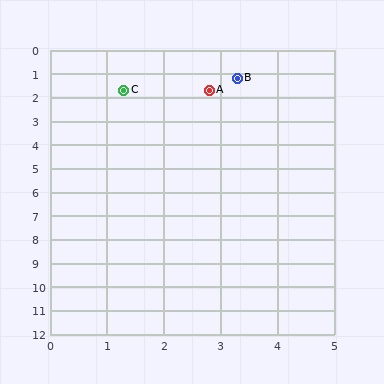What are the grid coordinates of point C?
Point C is at approximately (1.3, 1.7).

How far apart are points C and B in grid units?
Points C and B are about 2.1 grid units apart.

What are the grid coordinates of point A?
Point A is at approximately (2.8, 1.7).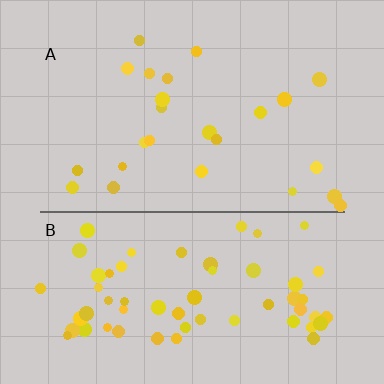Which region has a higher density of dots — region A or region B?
B (the bottom).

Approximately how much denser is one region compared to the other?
Approximately 2.6× — region B over region A.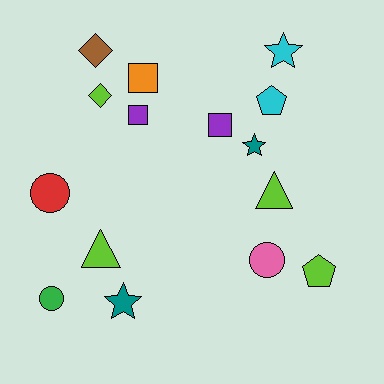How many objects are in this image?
There are 15 objects.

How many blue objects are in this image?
There are no blue objects.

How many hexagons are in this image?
There are no hexagons.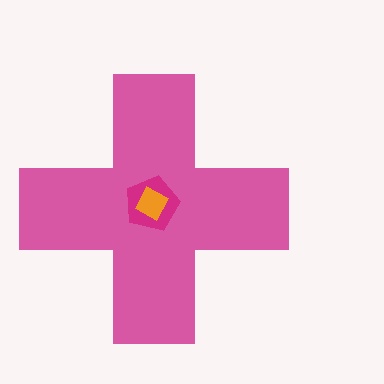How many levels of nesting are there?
3.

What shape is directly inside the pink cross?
The magenta pentagon.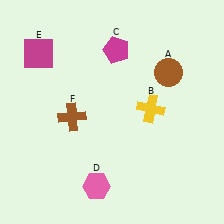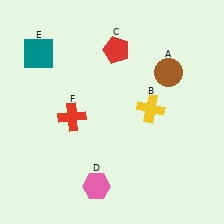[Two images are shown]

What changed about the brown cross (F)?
In Image 1, F is brown. In Image 2, it changed to red.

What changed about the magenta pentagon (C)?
In Image 1, C is magenta. In Image 2, it changed to red.